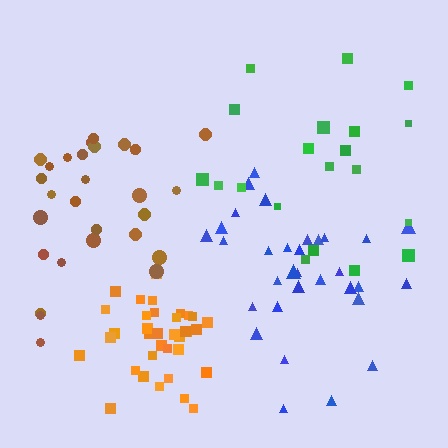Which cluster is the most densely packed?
Orange.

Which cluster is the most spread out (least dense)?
Green.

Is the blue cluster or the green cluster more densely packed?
Blue.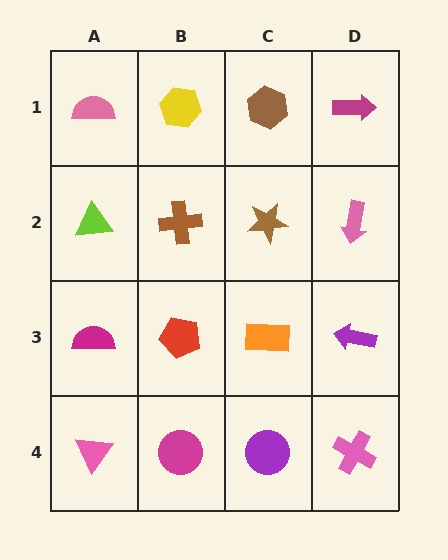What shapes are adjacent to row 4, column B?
A red pentagon (row 3, column B), a pink triangle (row 4, column A), a purple circle (row 4, column C).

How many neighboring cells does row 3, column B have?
4.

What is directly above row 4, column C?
An orange rectangle.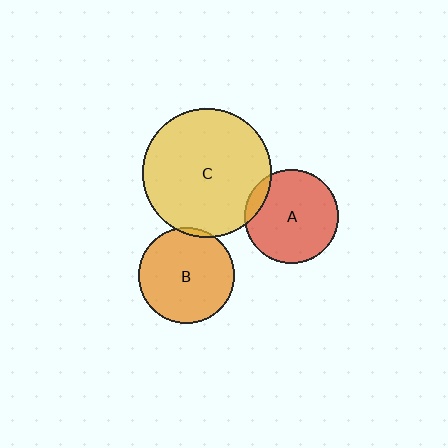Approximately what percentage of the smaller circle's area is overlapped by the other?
Approximately 10%.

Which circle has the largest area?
Circle C (yellow).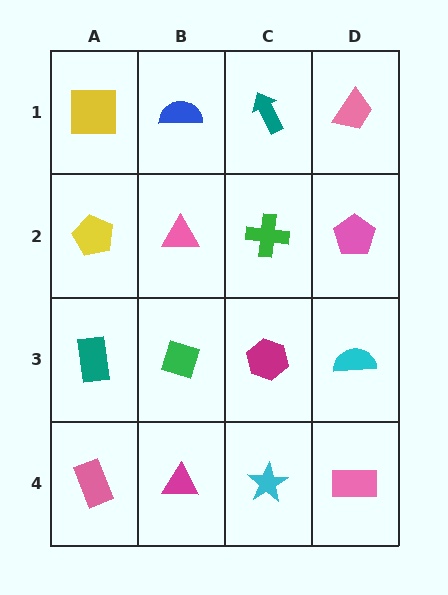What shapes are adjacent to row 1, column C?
A green cross (row 2, column C), a blue semicircle (row 1, column B), a pink trapezoid (row 1, column D).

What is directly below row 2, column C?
A magenta hexagon.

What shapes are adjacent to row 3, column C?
A green cross (row 2, column C), a cyan star (row 4, column C), a green diamond (row 3, column B), a cyan semicircle (row 3, column D).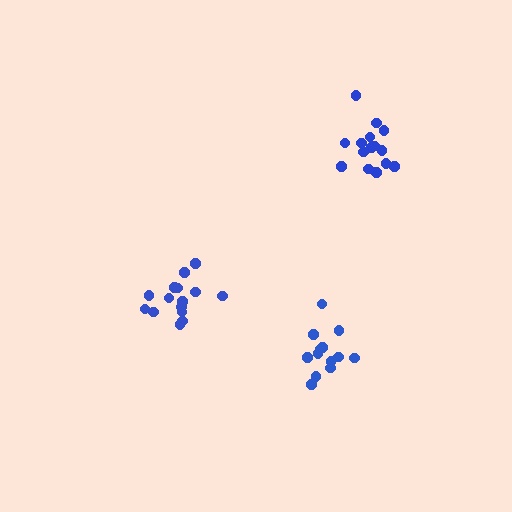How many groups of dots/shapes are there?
There are 3 groups.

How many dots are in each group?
Group 1: 15 dots, Group 2: 15 dots, Group 3: 13 dots (43 total).